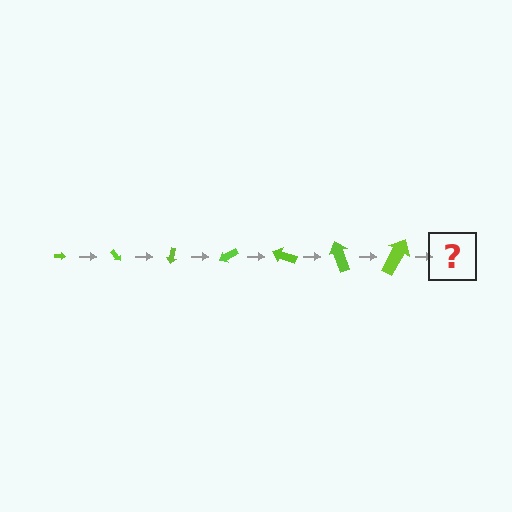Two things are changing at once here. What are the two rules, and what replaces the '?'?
The two rules are that the arrow grows larger each step and it rotates 50 degrees each step. The '?' should be an arrow, larger than the previous one and rotated 350 degrees from the start.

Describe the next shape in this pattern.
It should be an arrow, larger than the previous one and rotated 350 degrees from the start.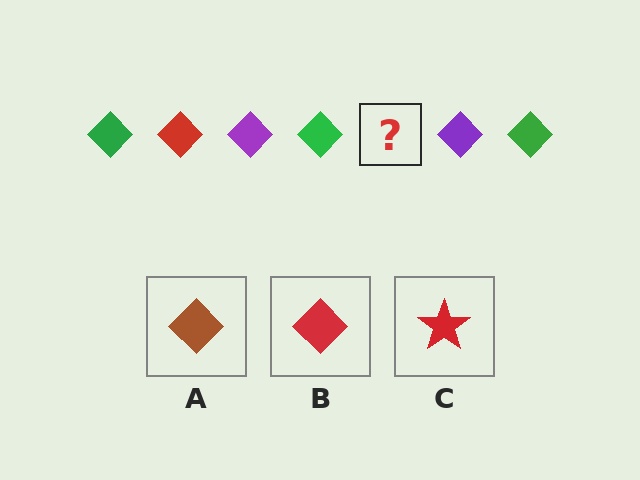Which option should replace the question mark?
Option B.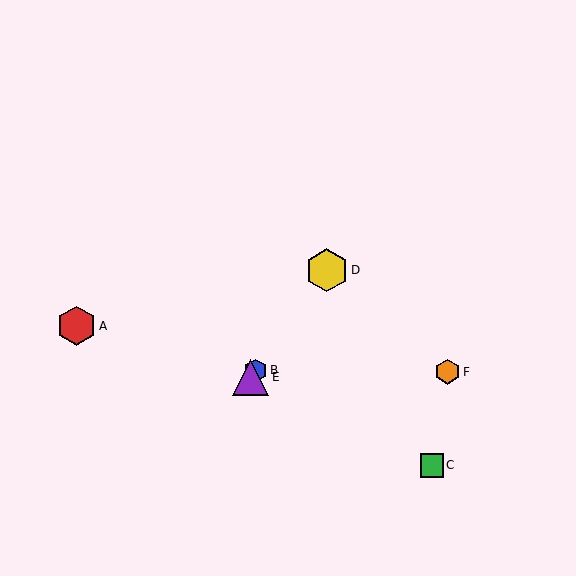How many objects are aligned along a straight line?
3 objects (B, D, E) are aligned along a straight line.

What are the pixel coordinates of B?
Object B is at (256, 370).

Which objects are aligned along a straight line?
Objects B, D, E are aligned along a straight line.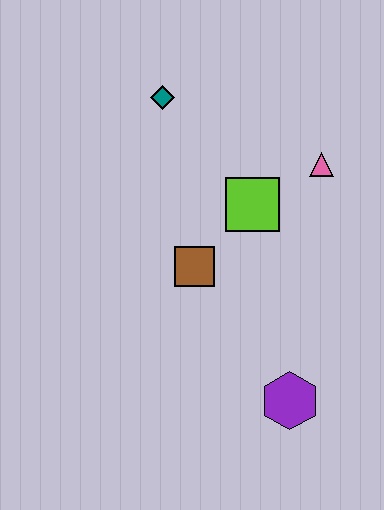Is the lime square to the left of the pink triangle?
Yes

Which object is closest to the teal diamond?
The lime square is closest to the teal diamond.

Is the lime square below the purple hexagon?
No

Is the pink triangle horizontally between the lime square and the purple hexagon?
No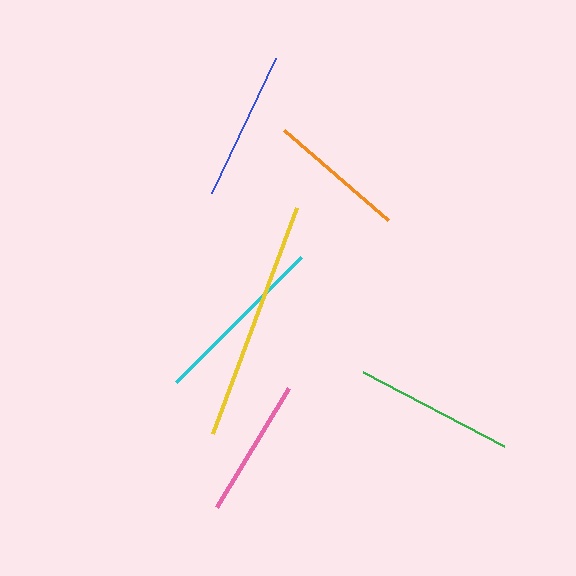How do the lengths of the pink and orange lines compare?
The pink and orange lines are approximately the same length.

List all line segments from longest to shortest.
From longest to shortest: yellow, cyan, green, blue, pink, orange.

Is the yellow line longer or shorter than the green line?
The yellow line is longer than the green line.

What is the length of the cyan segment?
The cyan segment is approximately 177 pixels long.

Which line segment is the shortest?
The orange line is the shortest at approximately 138 pixels.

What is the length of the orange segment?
The orange segment is approximately 138 pixels long.